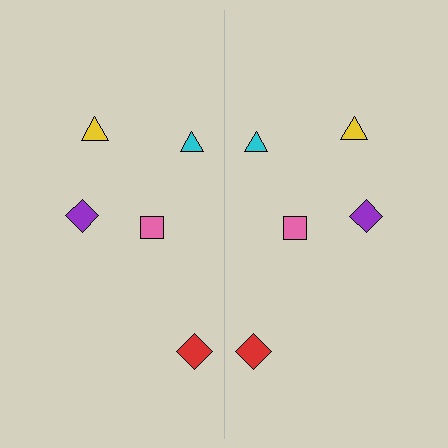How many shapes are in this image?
There are 10 shapes in this image.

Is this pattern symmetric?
Yes, this pattern has bilateral (reflection) symmetry.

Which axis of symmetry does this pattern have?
The pattern has a vertical axis of symmetry running through the center of the image.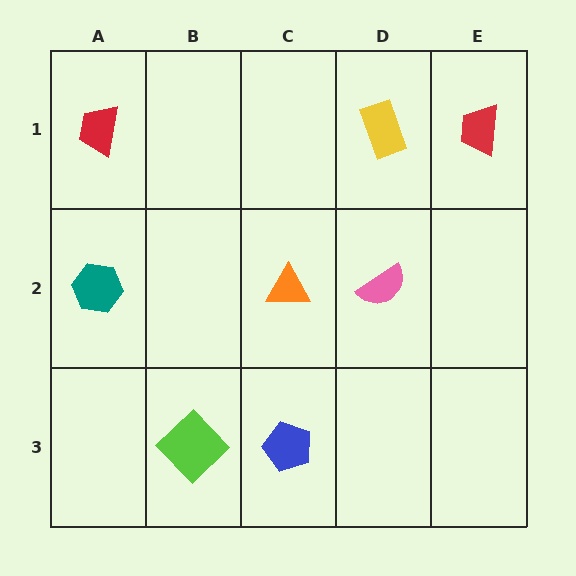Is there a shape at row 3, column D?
No, that cell is empty.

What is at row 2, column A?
A teal hexagon.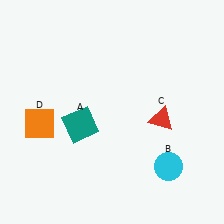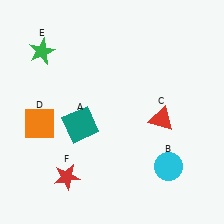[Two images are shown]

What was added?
A green star (E), a red star (F) were added in Image 2.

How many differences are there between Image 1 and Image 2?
There are 2 differences between the two images.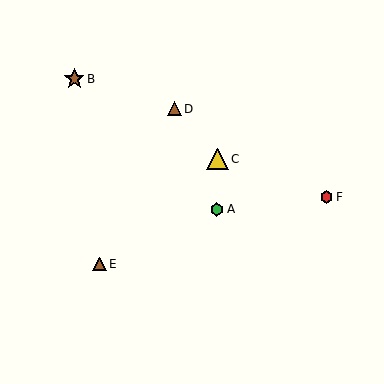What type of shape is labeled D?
Shape D is a brown triangle.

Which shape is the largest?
The yellow triangle (labeled C) is the largest.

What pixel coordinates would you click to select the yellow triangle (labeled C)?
Click at (218, 159) to select the yellow triangle C.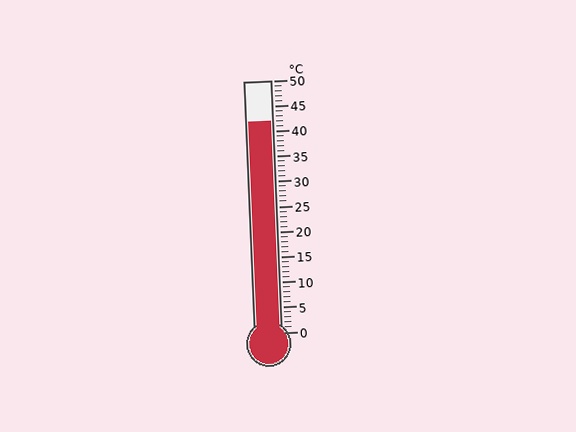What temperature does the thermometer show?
The thermometer shows approximately 42°C.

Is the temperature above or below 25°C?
The temperature is above 25°C.